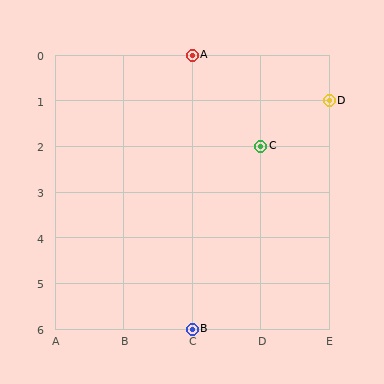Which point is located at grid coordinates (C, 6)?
Point B is at (C, 6).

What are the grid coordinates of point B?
Point B is at grid coordinates (C, 6).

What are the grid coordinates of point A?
Point A is at grid coordinates (C, 0).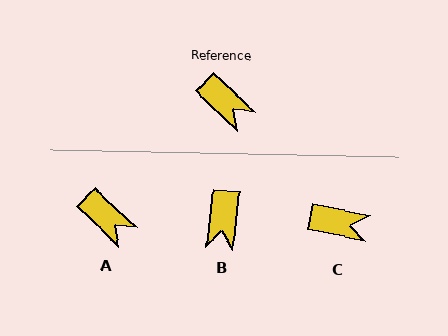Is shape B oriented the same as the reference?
No, it is off by about 54 degrees.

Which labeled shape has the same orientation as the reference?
A.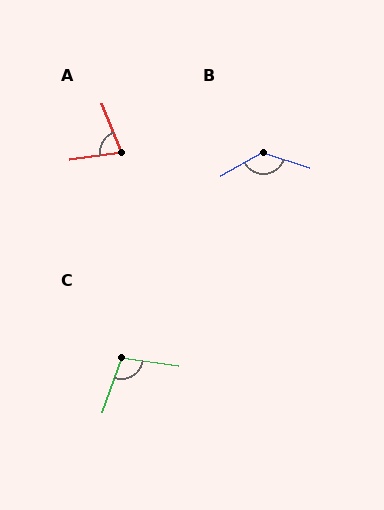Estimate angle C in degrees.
Approximately 101 degrees.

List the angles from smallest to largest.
A (77°), C (101°), B (132°).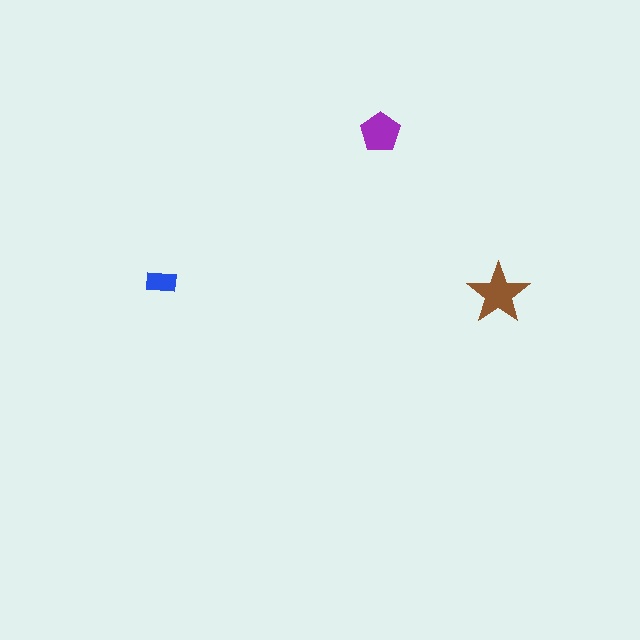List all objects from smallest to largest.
The blue rectangle, the purple pentagon, the brown star.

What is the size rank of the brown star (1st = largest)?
1st.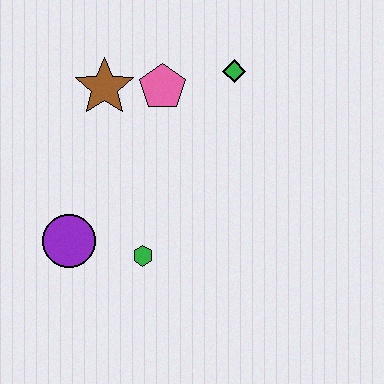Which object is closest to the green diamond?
The pink pentagon is closest to the green diamond.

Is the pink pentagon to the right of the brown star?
Yes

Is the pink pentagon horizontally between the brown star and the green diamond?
Yes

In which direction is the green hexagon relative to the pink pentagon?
The green hexagon is below the pink pentagon.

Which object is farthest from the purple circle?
The green diamond is farthest from the purple circle.